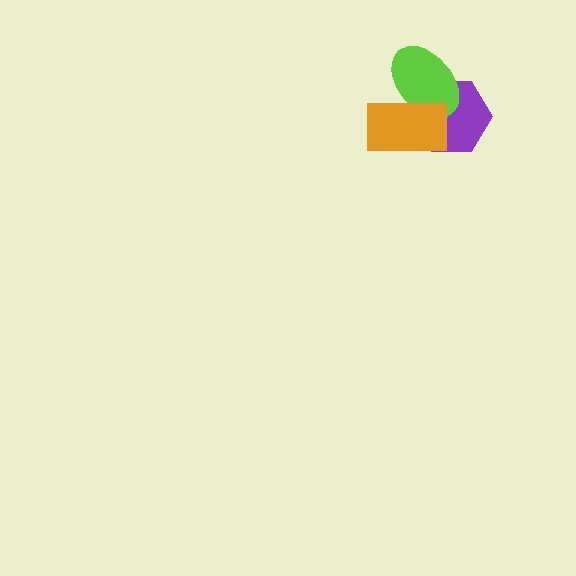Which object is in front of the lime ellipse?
The orange rectangle is in front of the lime ellipse.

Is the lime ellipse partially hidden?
Yes, it is partially covered by another shape.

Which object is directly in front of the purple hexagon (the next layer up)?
The lime ellipse is directly in front of the purple hexagon.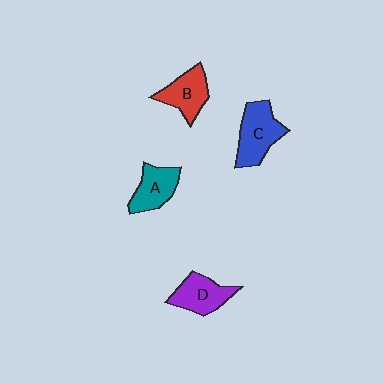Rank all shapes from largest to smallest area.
From largest to smallest: C (blue), D (purple), B (red), A (teal).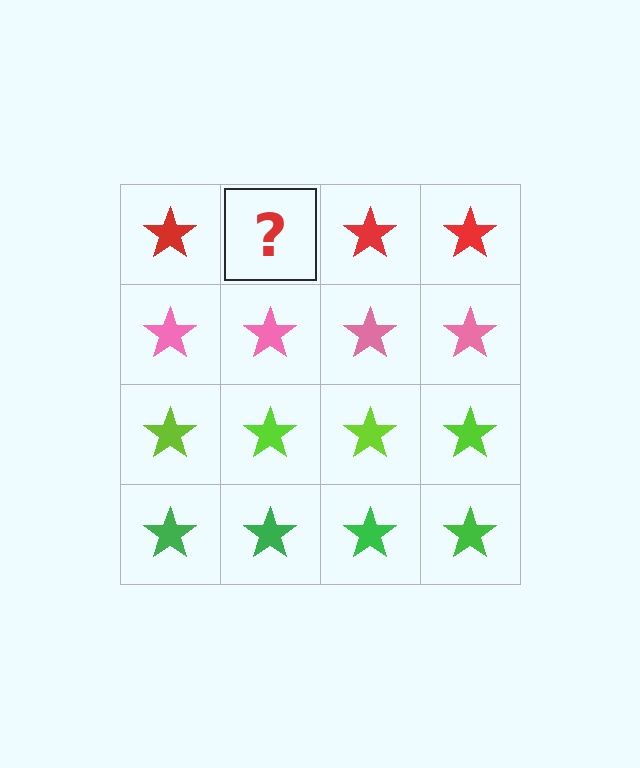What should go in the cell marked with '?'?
The missing cell should contain a red star.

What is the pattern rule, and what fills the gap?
The rule is that each row has a consistent color. The gap should be filled with a red star.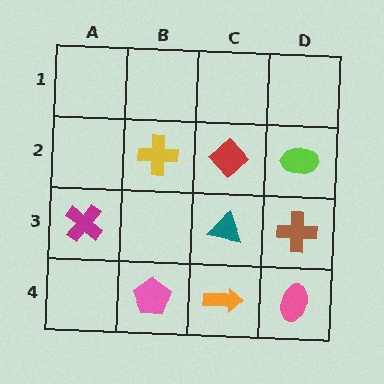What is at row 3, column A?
A magenta cross.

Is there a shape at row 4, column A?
No, that cell is empty.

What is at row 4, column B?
A pink pentagon.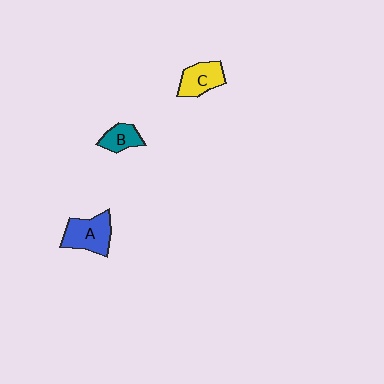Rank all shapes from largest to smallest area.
From largest to smallest: A (blue), C (yellow), B (teal).